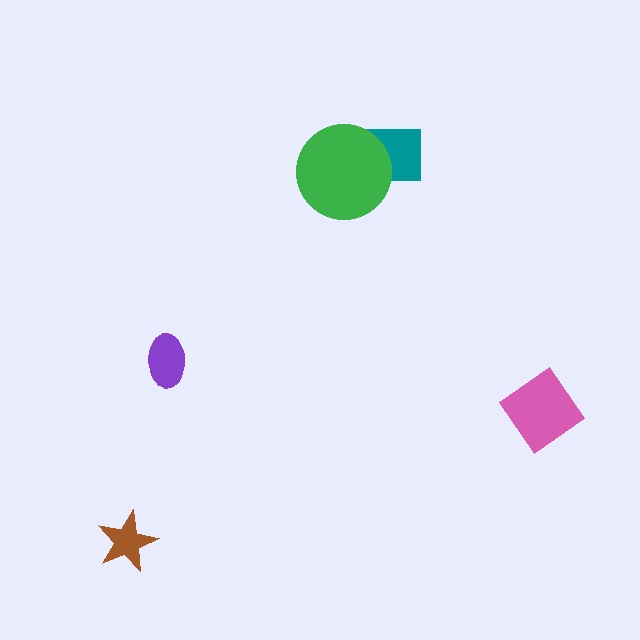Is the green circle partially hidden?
No, no other shape covers it.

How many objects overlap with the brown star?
0 objects overlap with the brown star.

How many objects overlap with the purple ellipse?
0 objects overlap with the purple ellipse.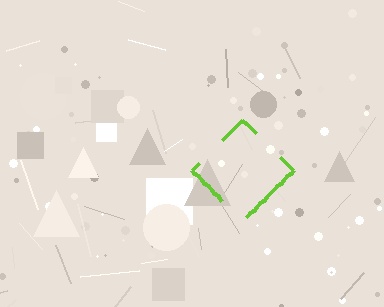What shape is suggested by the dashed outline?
The dashed outline suggests a diamond.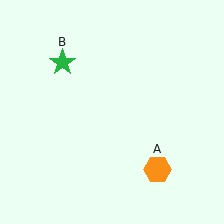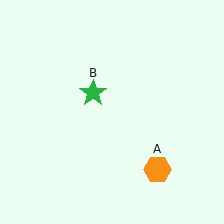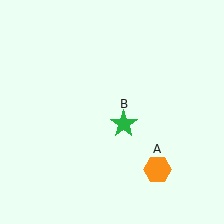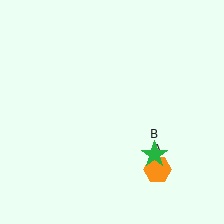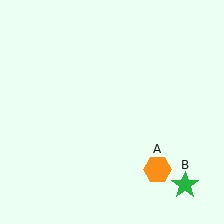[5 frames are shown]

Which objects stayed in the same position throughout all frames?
Orange hexagon (object A) remained stationary.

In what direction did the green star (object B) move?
The green star (object B) moved down and to the right.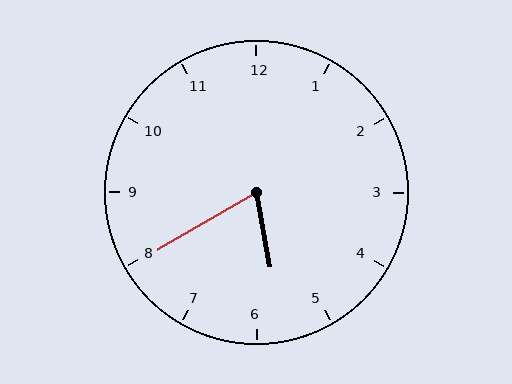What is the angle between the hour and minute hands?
Approximately 70 degrees.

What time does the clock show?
5:40.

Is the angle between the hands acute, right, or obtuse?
It is acute.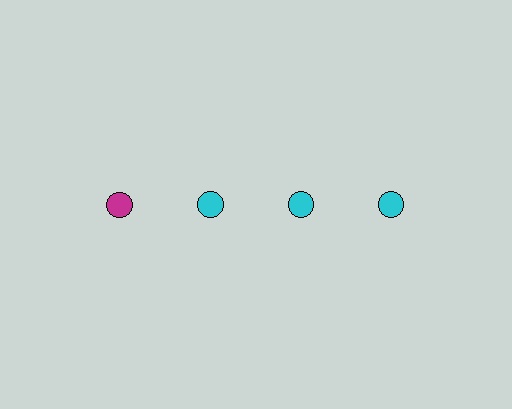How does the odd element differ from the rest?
It has a different color: magenta instead of cyan.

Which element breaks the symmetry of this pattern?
The magenta circle in the top row, leftmost column breaks the symmetry. All other shapes are cyan circles.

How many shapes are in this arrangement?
There are 4 shapes arranged in a grid pattern.